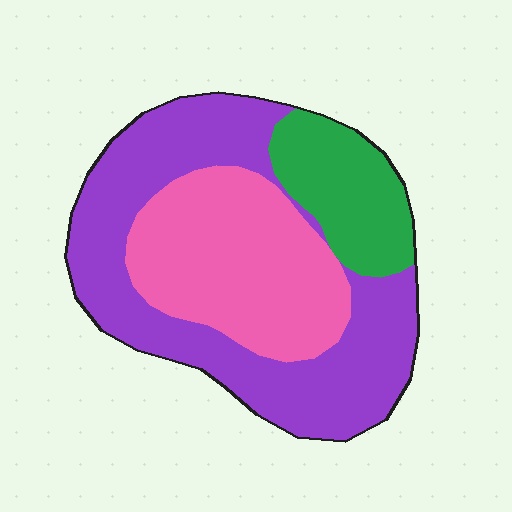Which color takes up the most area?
Purple, at roughly 50%.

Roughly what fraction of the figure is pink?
Pink takes up between a third and a half of the figure.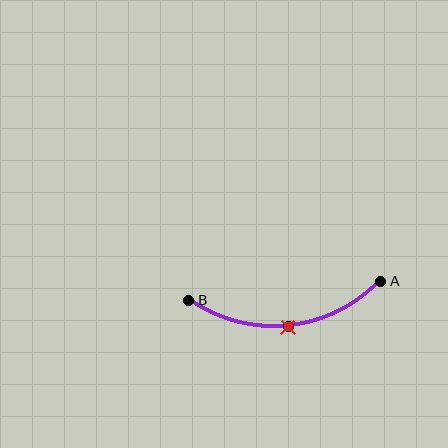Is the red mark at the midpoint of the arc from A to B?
Yes. The red mark lies on the arc at equal arc-length from both A and B — it is the arc midpoint.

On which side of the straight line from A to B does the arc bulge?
The arc bulges below the straight line connecting A and B.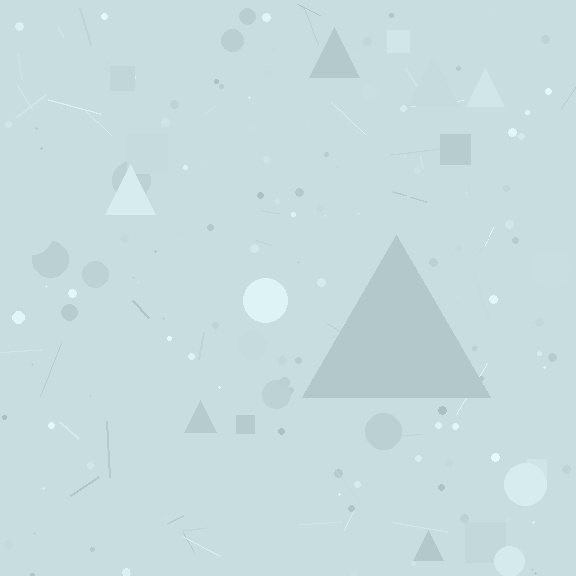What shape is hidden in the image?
A triangle is hidden in the image.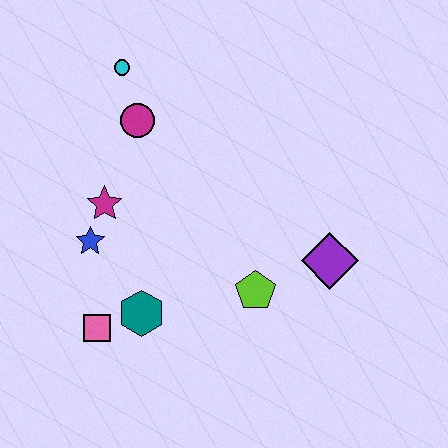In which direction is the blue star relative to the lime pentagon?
The blue star is to the left of the lime pentagon.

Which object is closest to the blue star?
The magenta star is closest to the blue star.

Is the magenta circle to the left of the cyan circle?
No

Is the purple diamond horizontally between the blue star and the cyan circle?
No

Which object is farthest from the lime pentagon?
The cyan circle is farthest from the lime pentagon.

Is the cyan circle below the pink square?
No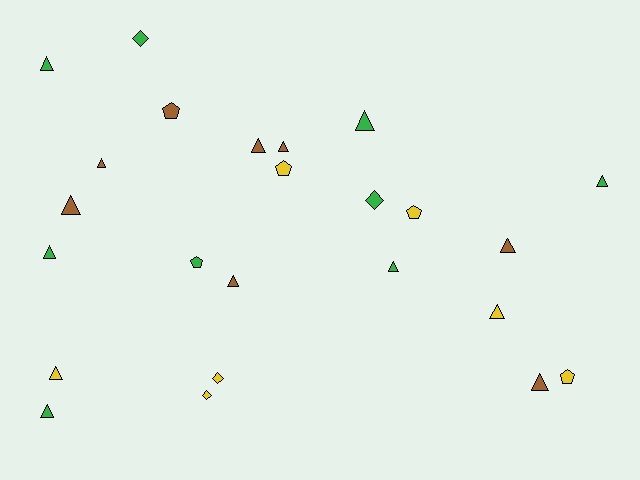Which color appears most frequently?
Green, with 9 objects.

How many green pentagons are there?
There is 1 green pentagon.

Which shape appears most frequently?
Triangle, with 15 objects.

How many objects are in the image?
There are 24 objects.